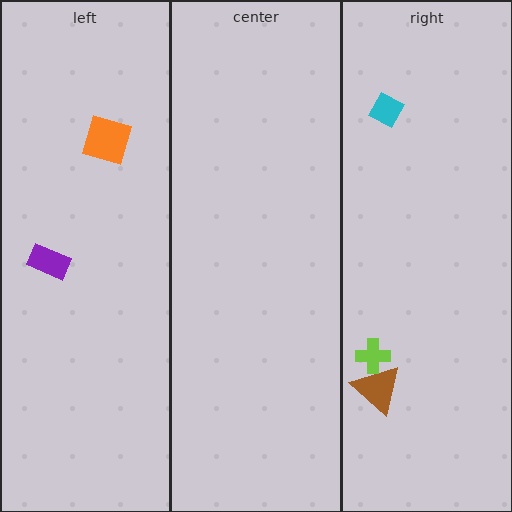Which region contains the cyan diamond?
The right region.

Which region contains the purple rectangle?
The left region.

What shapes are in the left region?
The orange square, the purple rectangle.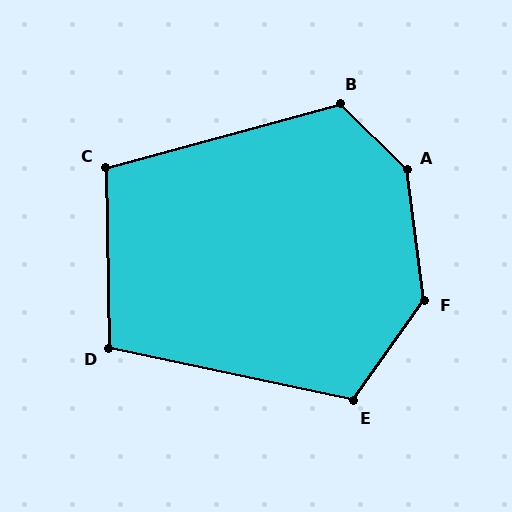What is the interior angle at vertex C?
Approximately 104 degrees (obtuse).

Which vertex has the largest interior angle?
A, at approximately 142 degrees.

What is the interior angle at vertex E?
Approximately 113 degrees (obtuse).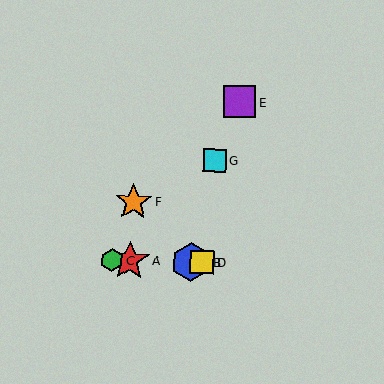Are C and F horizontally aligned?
No, C is at y≈260 and F is at y≈202.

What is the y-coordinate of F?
Object F is at y≈202.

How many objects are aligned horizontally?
4 objects (A, B, C, D) are aligned horizontally.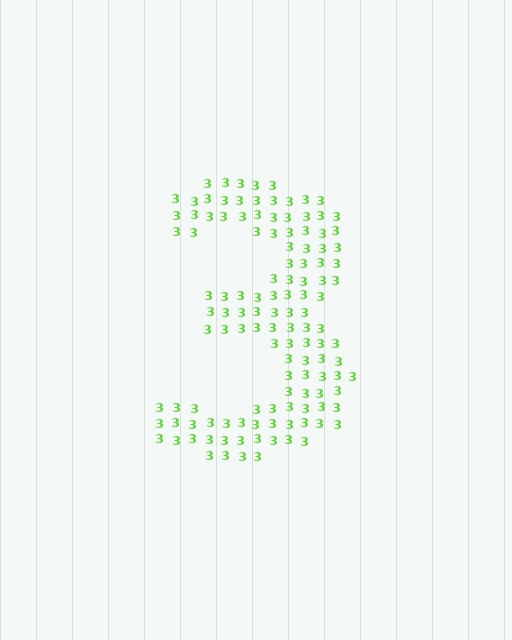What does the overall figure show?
The overall figure shows the digit 3.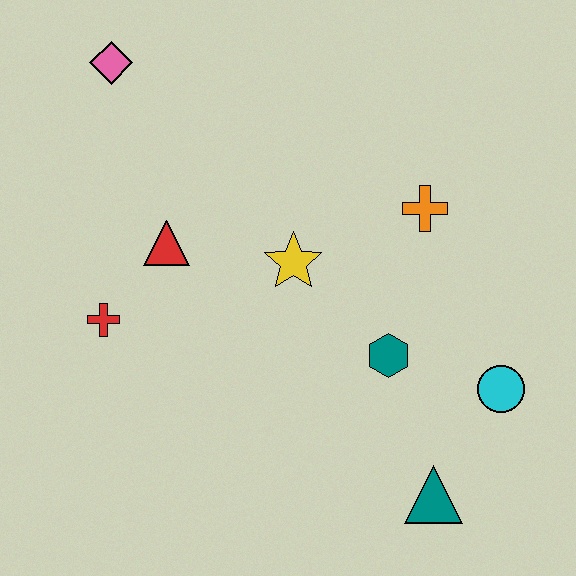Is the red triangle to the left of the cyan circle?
Yes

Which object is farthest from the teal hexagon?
The pink diamond is farthest from the teal hexagon.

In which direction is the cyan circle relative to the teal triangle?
The cyan circle is above the teal triangle.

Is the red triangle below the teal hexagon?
No